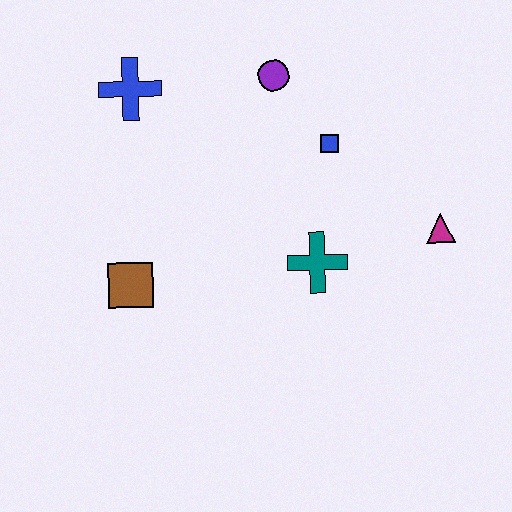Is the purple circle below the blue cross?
No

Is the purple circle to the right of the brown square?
Yes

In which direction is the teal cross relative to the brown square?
The teal cross is to the right of the brown square.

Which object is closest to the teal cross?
The blue square is closest to the teal cross.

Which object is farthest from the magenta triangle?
The blue cross is farthest from the magenta triangle.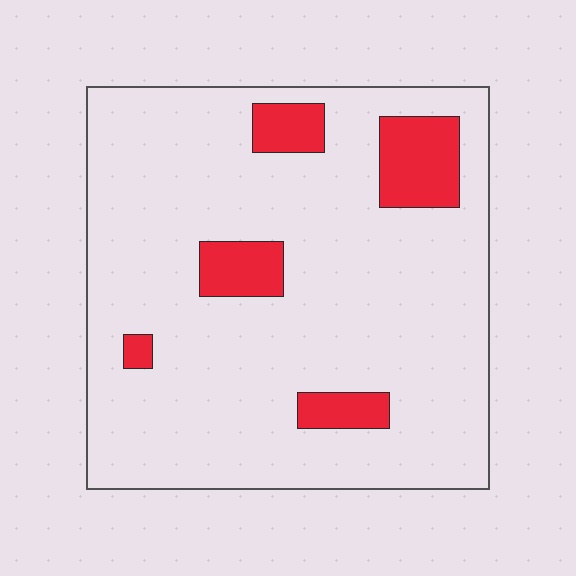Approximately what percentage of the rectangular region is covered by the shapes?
Approximately 10%.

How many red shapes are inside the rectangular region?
5.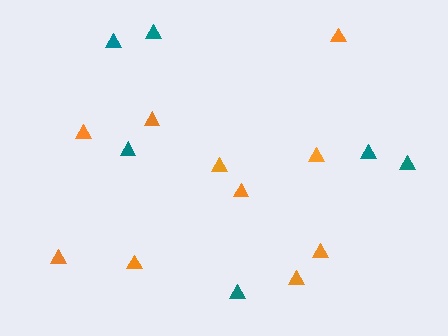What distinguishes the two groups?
There are 2 groups: one group of teal triangles (6) and one group of orange triangles (10).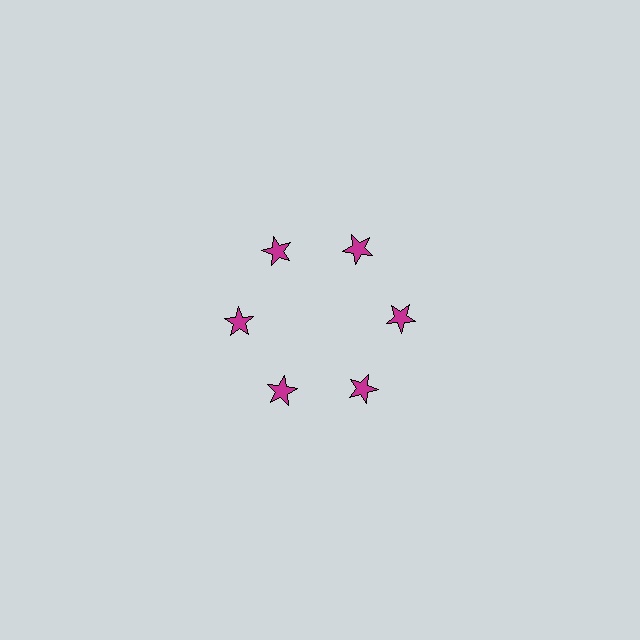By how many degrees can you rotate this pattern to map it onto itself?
The pattern maps onto itself every 60 degrees of rotation.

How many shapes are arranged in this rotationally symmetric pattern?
There are 6 shapes, arranged in 6 groups of 1.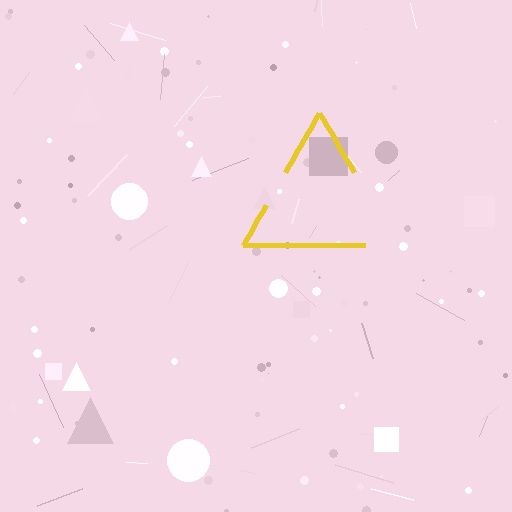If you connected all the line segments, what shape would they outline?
They would outline a triangle.